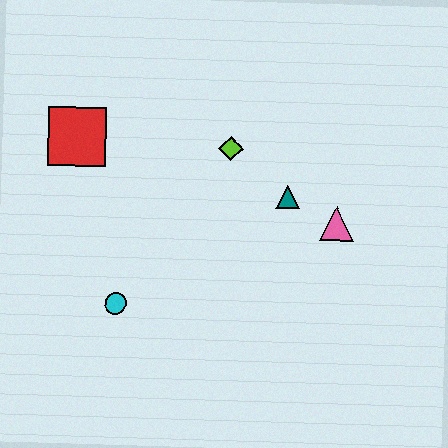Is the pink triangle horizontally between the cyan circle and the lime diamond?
No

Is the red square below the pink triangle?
No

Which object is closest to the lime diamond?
The teal triangle is closest to the lime diamond.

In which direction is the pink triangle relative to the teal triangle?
The pink triangle is to the right of the teal triangle.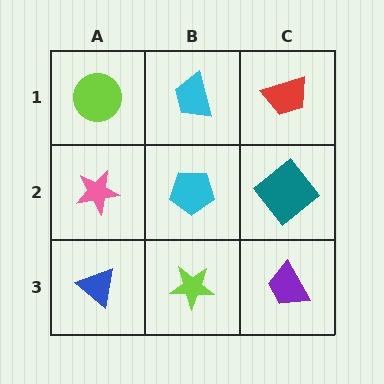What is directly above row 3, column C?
A teal diamond.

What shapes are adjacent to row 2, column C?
A red trapezoid (row 1, column C), a purple trapezoid (row 3, column C), a cyan pentagon (row 2, column B).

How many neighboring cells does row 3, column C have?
2.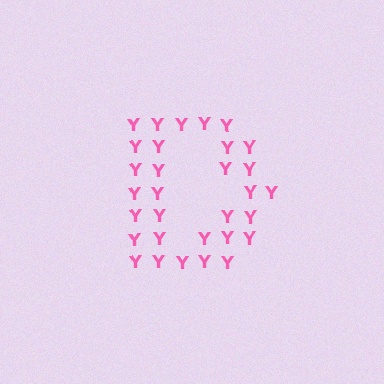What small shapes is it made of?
It is made of small letter Y's.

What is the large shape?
The large shape is the letter D.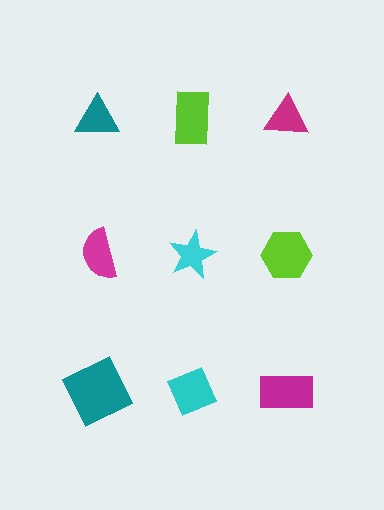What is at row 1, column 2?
A lime rectangle.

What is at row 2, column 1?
A magenta semicircle.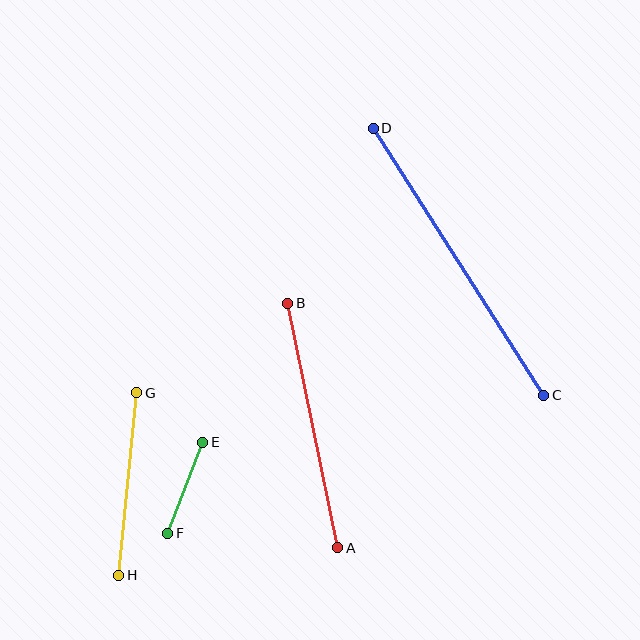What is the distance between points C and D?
The distance is approximately 317 pixels.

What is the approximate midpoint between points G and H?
The midpoint is at approximately (128, 484) pixels.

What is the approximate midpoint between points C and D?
The midpoint is at approximately (459, 262) pixels.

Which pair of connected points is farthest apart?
Points C and D are farthest apart.